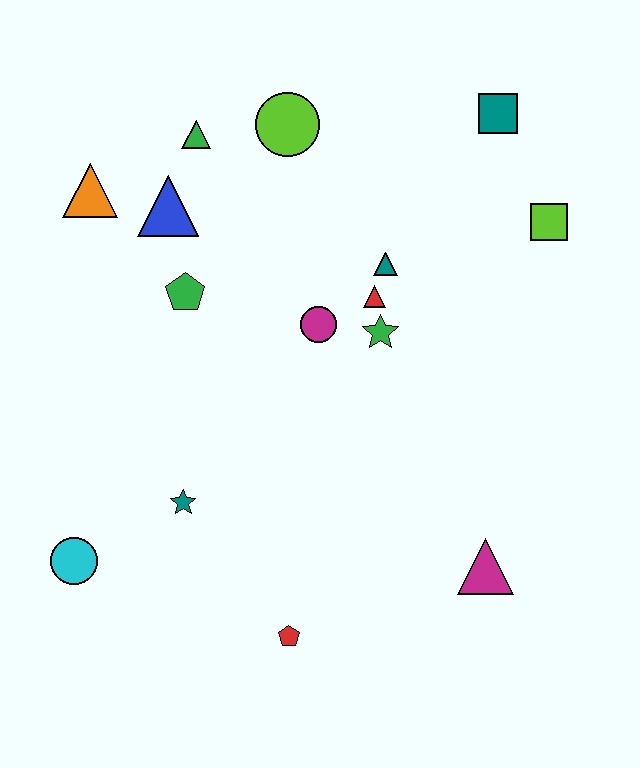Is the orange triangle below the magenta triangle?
No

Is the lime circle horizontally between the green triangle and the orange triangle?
No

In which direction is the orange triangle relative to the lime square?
The orange triangle is to the left of the lime square.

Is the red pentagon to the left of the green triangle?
No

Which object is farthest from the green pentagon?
The magenta triangle is farthest from the green pentagon.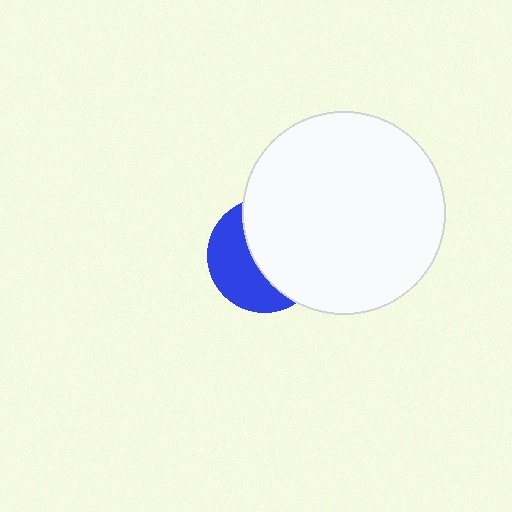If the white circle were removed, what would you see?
You would see the complete blue circle.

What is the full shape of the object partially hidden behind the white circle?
The partially hidden object is a blue circle.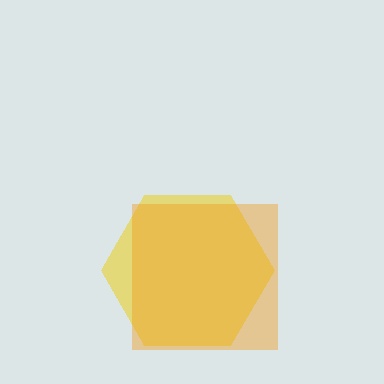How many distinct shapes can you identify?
There are 2 distinct shapes: a yellow hexagon, an orange square.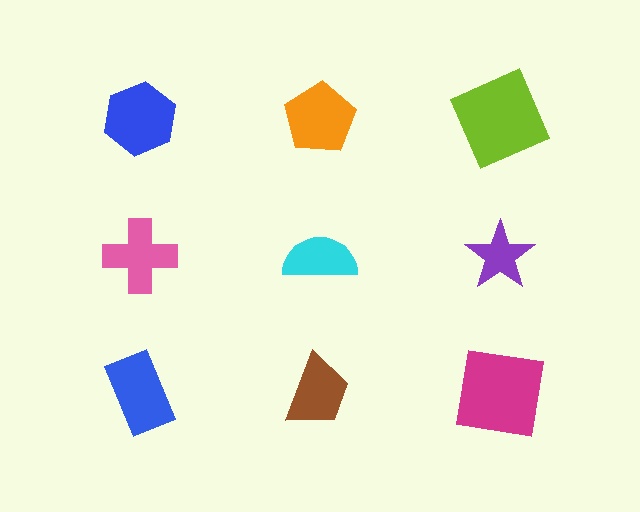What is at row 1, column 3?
A lime square.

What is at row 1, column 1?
A blue hexagon.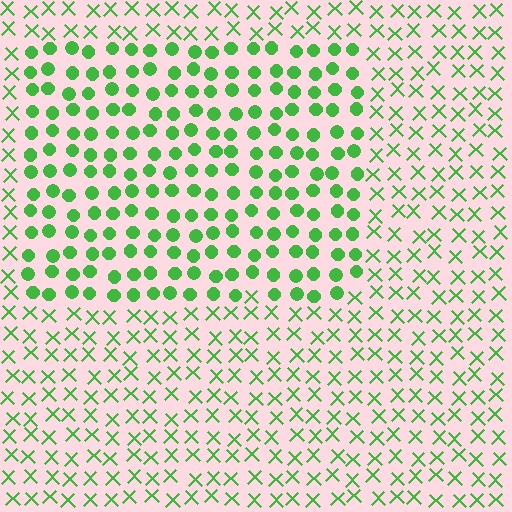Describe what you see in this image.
The image is filled with small green elements arranged in a uniform grid. A rectangle-shaped region contains circles, while the surrounding area contains X marks. The boundary is defined purely by the change in element shape.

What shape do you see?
I see a rectangle.